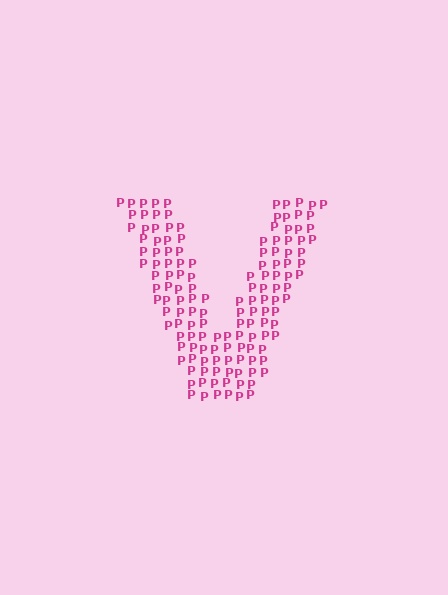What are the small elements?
The small elements are letter P's.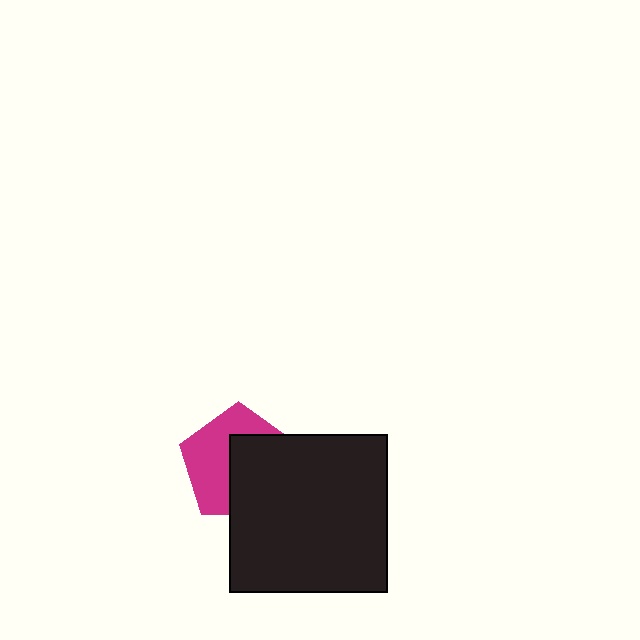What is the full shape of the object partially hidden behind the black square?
The partially hidden object is a magenta pentagon.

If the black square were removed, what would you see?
You would see the complete magenta pentagon.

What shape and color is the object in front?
The object in front is a black square.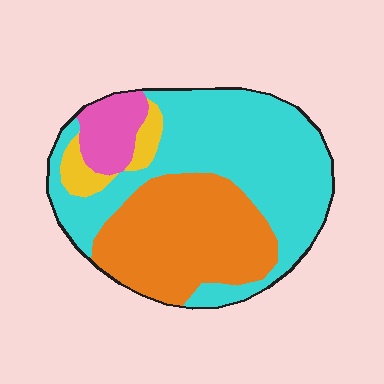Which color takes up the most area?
Cyan, at roughly 50%.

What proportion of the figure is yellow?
Yellow covers roughly 5% of the figure.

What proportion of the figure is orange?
Orange takes up about one third (1/3) of the figure.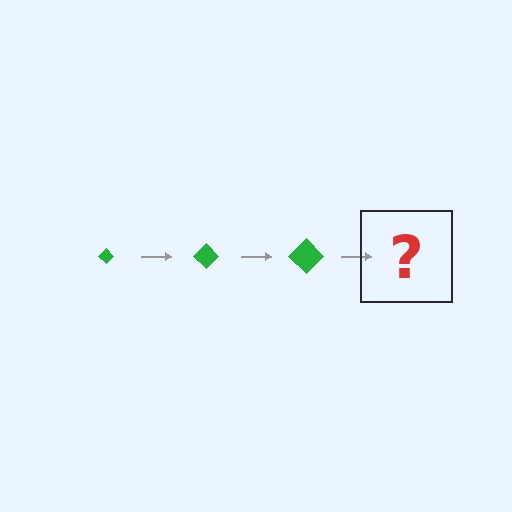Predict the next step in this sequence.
The next step is a green diamond, larger than the previous one.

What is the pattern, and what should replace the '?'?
The pattern is that the diamond gets progressively larger each step. The '?' should be a green diamond, larger than the previous one.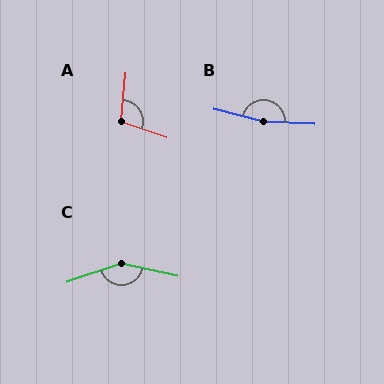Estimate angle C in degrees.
Approximately 149 degrees.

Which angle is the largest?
B, at approximately 168 degrees.